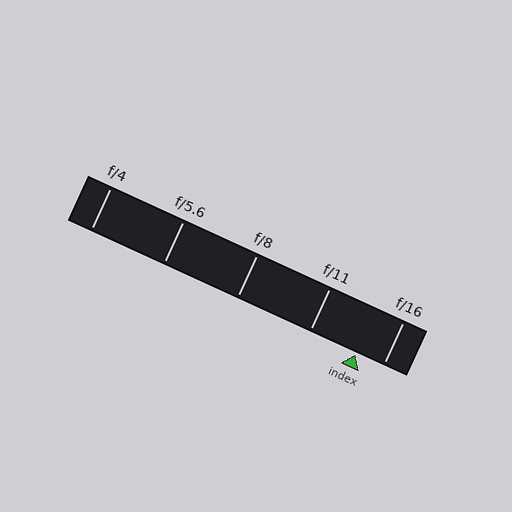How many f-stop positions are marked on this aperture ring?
There are 5 f-stop positions marked.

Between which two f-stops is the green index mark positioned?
The index mark is between f/11 and f/16.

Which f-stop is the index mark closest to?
The index mark is closest to f/16.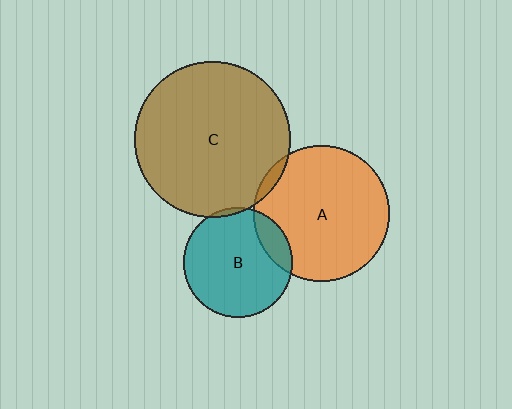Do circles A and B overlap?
Yes.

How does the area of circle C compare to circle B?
Approximately 2.0 times.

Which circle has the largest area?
Circle C (brown).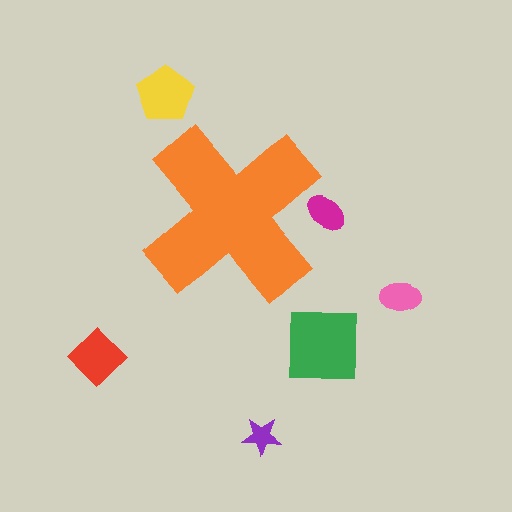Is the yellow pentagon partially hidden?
No, the yellow pentagon is fully visible.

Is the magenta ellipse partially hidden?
Yes, the magenta ellipse is partially hidden behind the orange cross.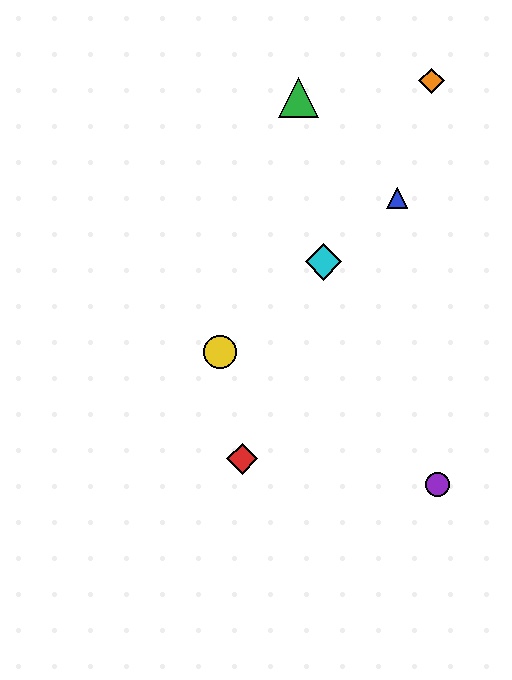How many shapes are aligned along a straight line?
3 shapes (the blue triangle, the yellow circle, the cyan diamond) are aligned along a straight line.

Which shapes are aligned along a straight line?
The blue triangle, the yellow circle, the cyan diamond are aligned along a straight line.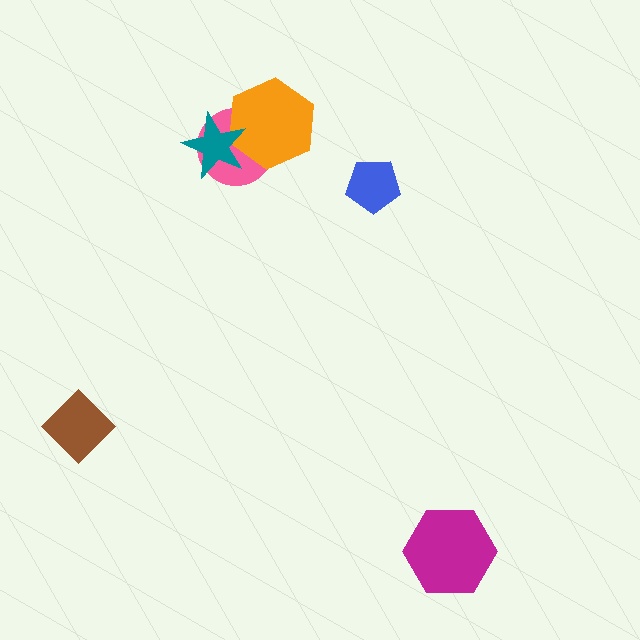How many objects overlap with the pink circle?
2 objects overlap with the pink circle.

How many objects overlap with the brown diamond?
0 objects overlap with the brown diamond.